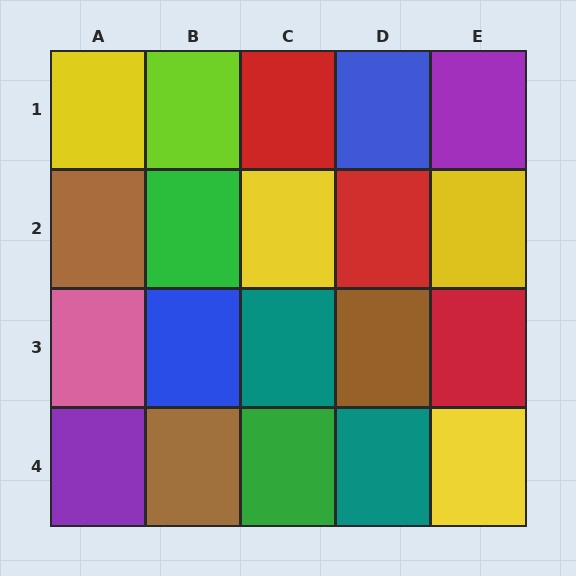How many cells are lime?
1 cell is lime.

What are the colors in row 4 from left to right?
Purple, brown, green, teal, yellow.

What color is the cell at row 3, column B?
Blue.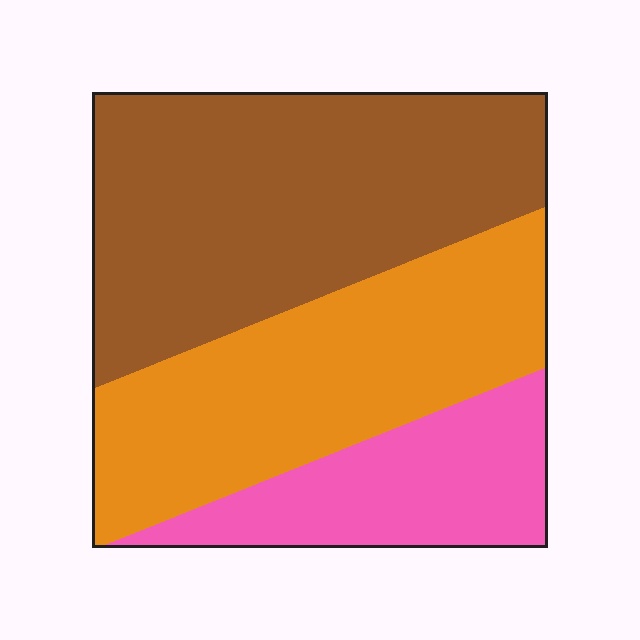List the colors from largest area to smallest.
From largest to smallest: brown, orange, pink.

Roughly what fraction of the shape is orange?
Orange takes up between a quarter and a half of the shape.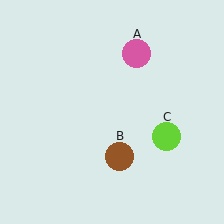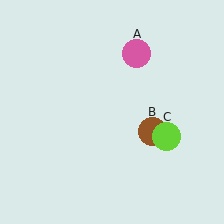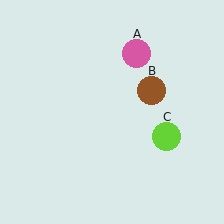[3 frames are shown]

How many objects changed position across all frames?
1 object changed position: brown circle (object B).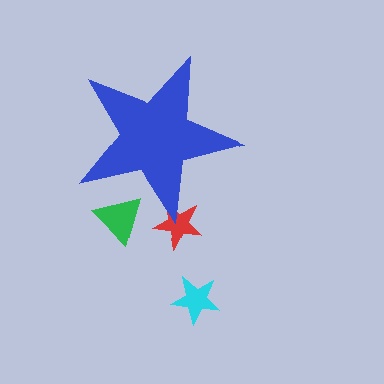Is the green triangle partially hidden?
Yes, the green triangle is partially hidden behind the blue star.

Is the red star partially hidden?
Yes, the red star is partially hidden behind the blue star.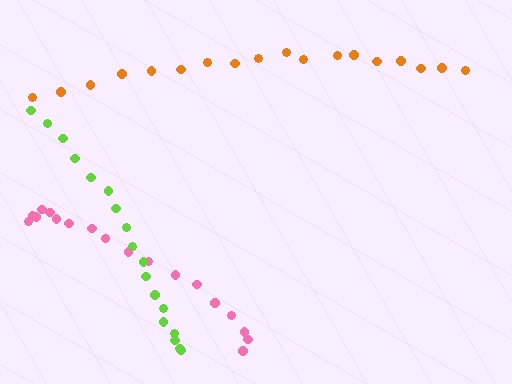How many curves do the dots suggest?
There are 3 distinct paths.